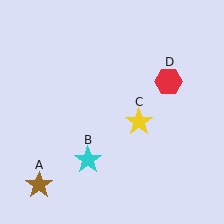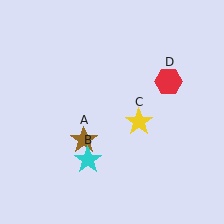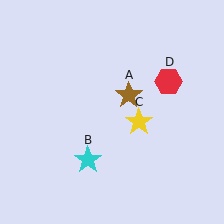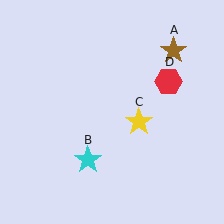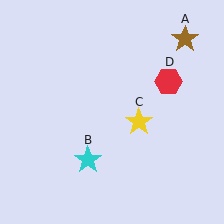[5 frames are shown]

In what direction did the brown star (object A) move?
The brown star (object A) moved up and to the right.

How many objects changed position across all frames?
1 object changed position: brown star (object A).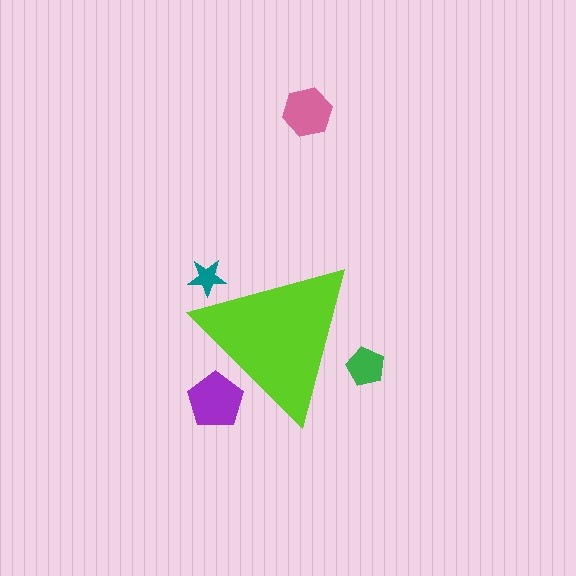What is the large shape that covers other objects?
A lime triangle.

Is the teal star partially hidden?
Yes, the teal star is partially hidden behind the lime triangle.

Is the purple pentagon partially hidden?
Yes, the purple pentagon is partially hidden behind the lime triangle.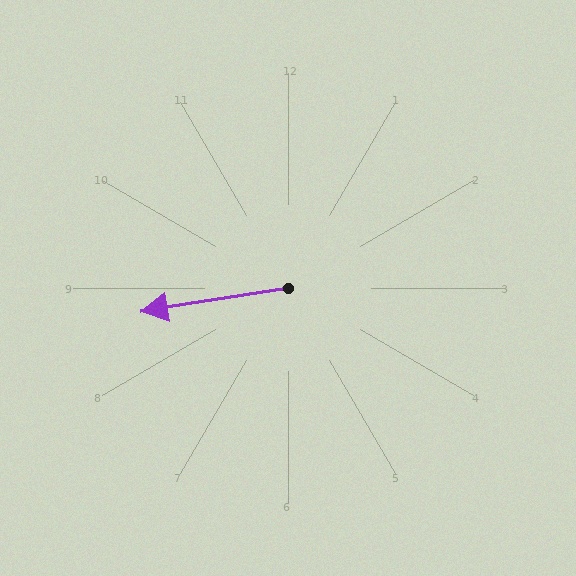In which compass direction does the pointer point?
West.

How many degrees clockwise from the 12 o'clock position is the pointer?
Approximately 261 degrees.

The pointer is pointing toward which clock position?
Roughly 9 o'clock.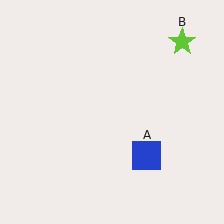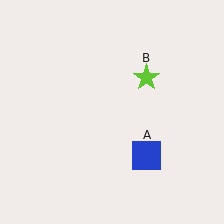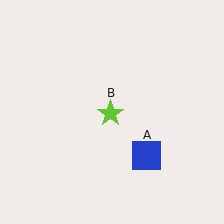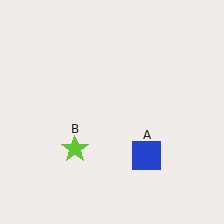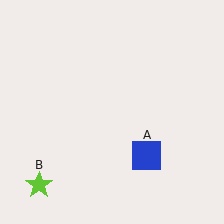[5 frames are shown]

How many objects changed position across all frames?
1 object changed position: lime star (object B).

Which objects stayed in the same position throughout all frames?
Blue square (object A) remained stationary.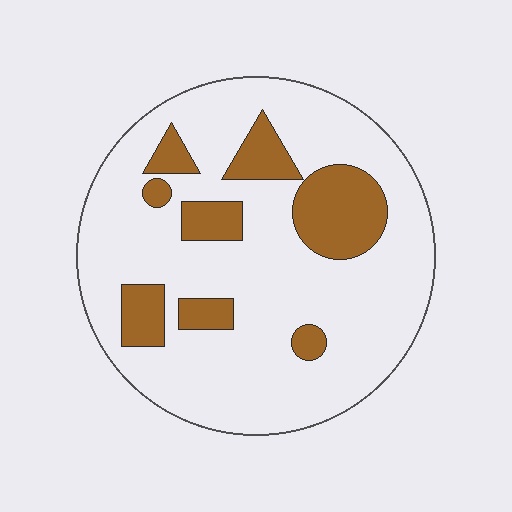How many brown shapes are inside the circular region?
8.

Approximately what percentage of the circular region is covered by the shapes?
Approximately 20%.